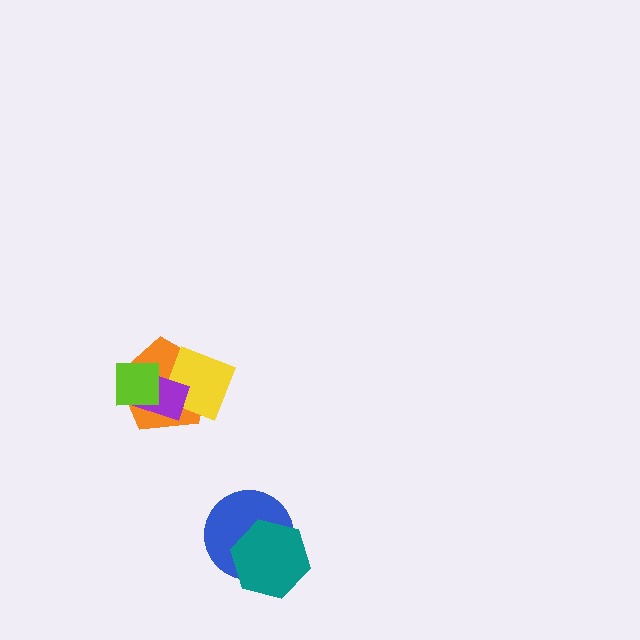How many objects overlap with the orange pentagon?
3 objects overlap with the orange pentagon.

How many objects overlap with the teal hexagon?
1 object overlaps with the teal hexagon.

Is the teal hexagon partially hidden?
No, no other shape covers it.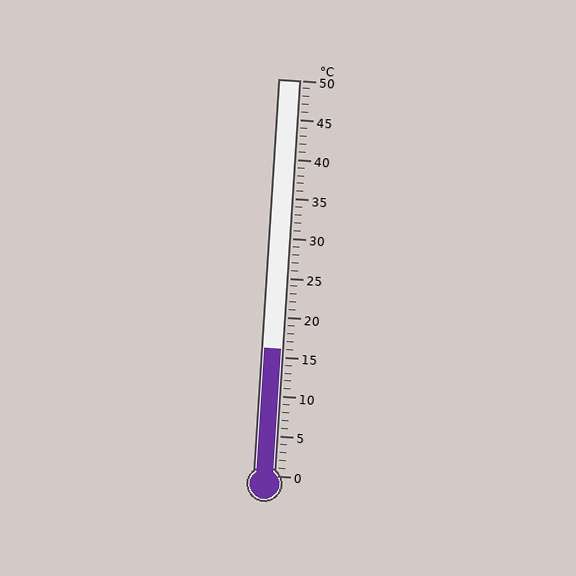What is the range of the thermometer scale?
The thermometer scale ranges from 0°C to 50°C.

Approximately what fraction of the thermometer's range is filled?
The thermometer is filled to approximately 30% of its range.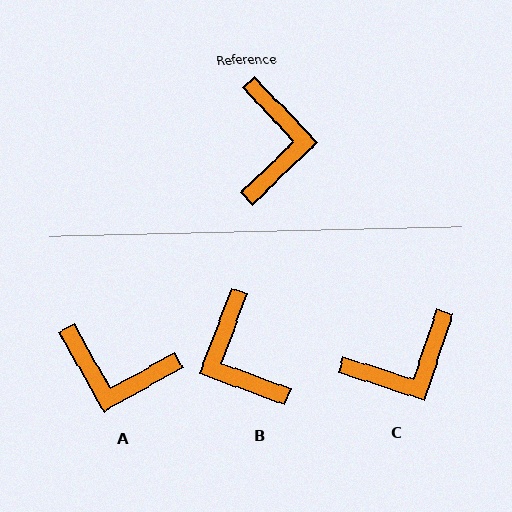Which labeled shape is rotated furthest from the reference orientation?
B, about 154 degrees away.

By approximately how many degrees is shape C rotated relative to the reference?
Approximately 61 degrees clockwise.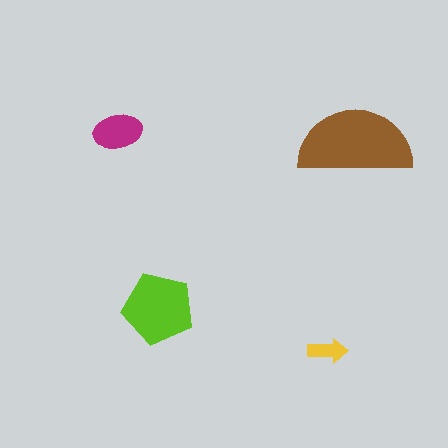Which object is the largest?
The brown semicircle.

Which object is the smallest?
The yellow arrow.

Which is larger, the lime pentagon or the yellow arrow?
The lime pentagon.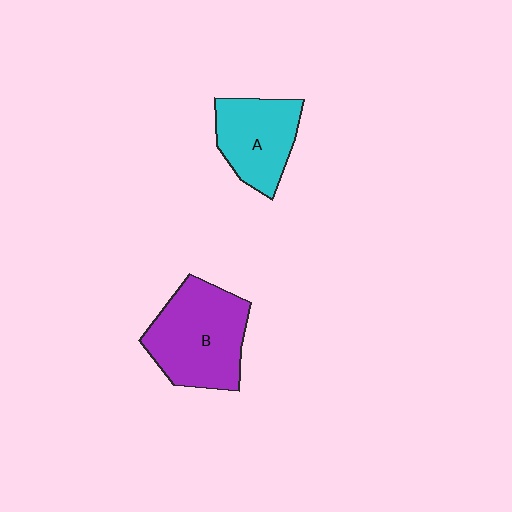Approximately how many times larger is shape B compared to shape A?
Approximately 1.4 times.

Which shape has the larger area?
Shape B (purple).